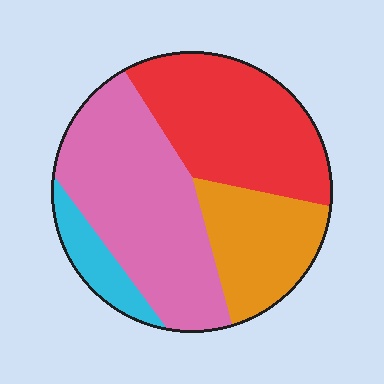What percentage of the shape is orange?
Orange takes up about one fifth (1/5) of the shape.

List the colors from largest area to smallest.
From largest to smallest: pink, red, orange, cyan.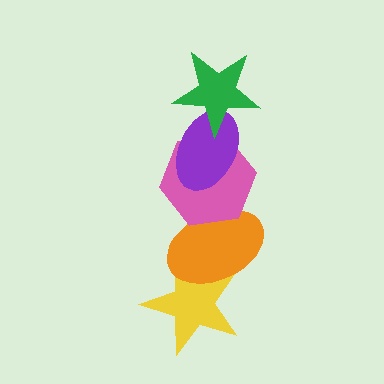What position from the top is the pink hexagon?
The pink hexagon is 3rd from the top.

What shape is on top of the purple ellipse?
The green star is on top of the purple ellipse.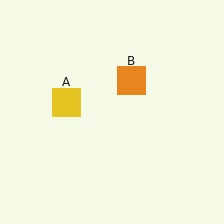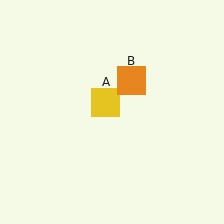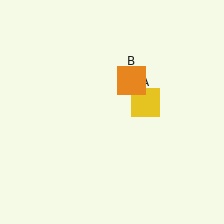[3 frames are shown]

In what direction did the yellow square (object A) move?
The yellow square (object A) moved right.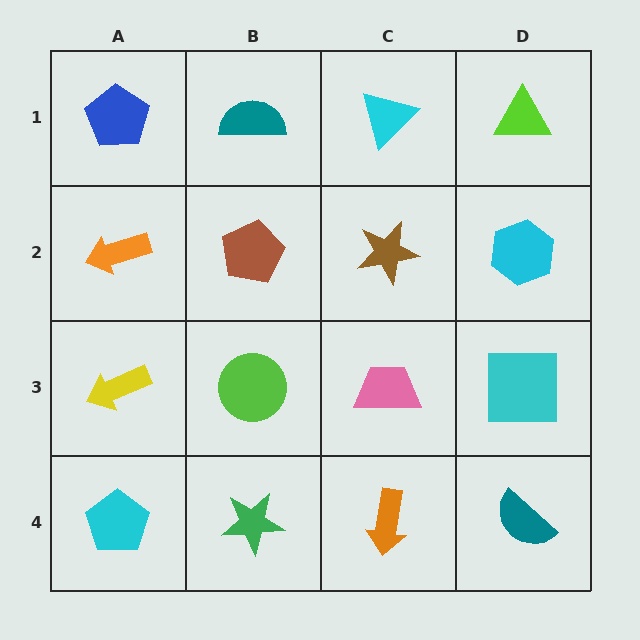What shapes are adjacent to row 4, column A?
A yellow arrow (row 3, column A), a green star (row 4, column B).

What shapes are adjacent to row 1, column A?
An orange arrow (row 2, column A), a teal semicircle (row 1, column B).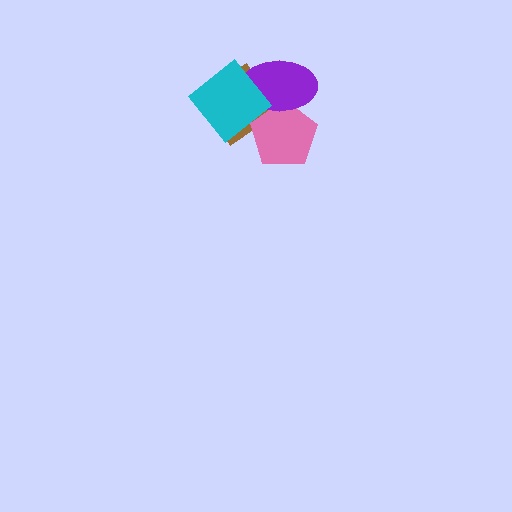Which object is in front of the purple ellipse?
The cyan diamond is in front of the purple ellipse.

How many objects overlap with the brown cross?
3 objects overlap with the brown cross.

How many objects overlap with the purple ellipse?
3 objects overlap with the purple ellipse.